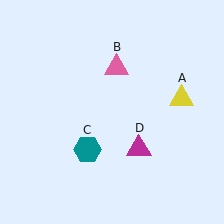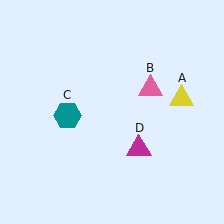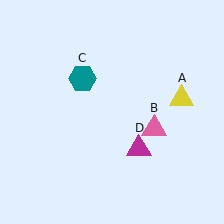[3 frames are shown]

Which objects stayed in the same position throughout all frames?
Yellow triangle (object A) and magenta triangle (object D) remained stationary.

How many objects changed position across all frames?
2 objects changed position: pink triangle (object B), teal hexagon (object C).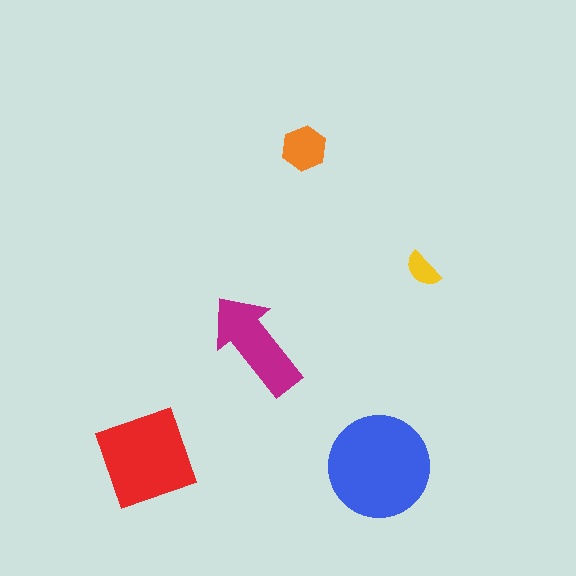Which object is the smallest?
The yellow semicircle.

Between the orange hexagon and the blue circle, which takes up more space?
The blue circle.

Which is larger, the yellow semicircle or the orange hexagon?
The orange hexagon.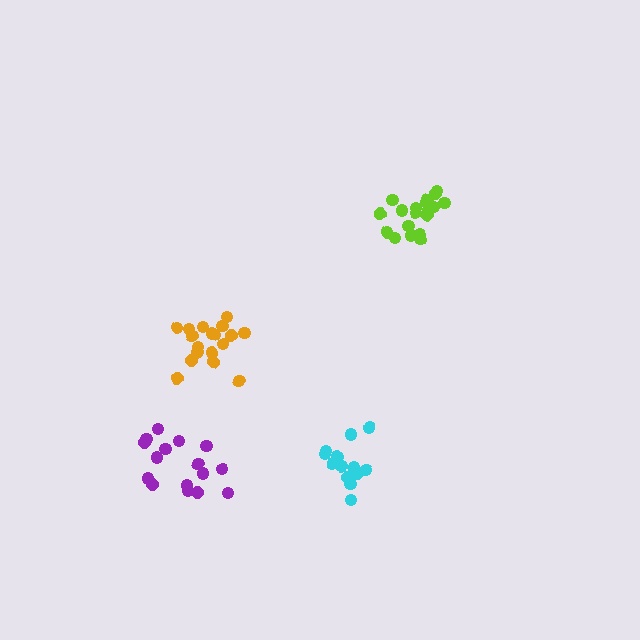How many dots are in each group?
Group 1: 19 dots, Group 2: 19 dots, Group 3: 13 dots, Group 4: 16 dots (67 total).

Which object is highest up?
The lime cluster is topmost.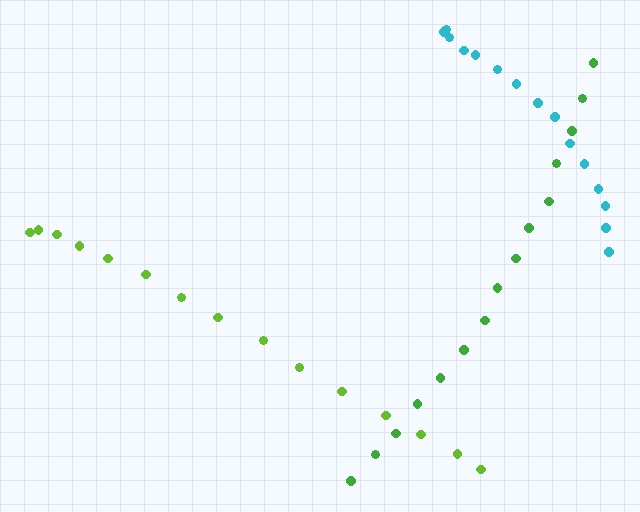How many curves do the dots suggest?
There are 3 distinct paths.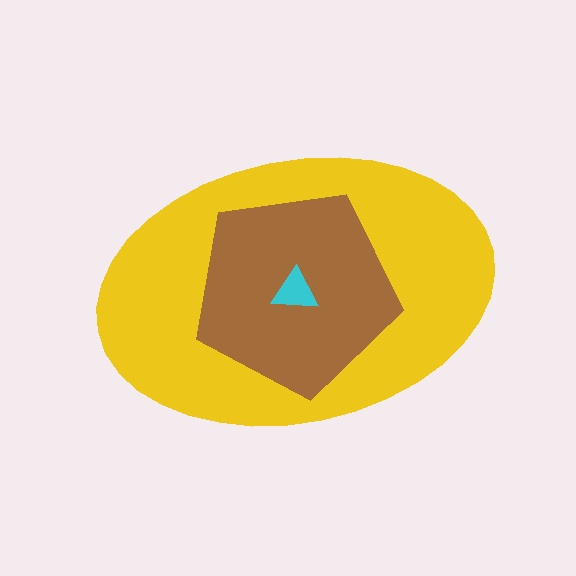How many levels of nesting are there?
3.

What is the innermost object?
The cyan triangle.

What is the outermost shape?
The yellow ellipse.